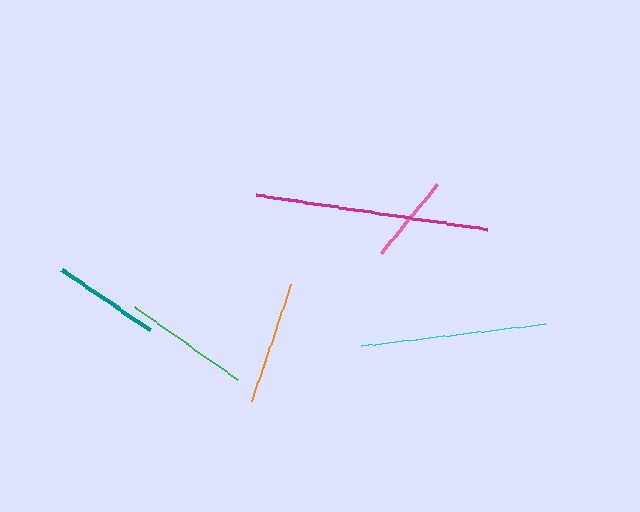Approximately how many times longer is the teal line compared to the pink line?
The teal line is approximately 1.2 times the length of the pink line.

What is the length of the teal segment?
The teal segment is approximately 106 pixels long.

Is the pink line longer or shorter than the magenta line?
The magenta line is longer than the pink line.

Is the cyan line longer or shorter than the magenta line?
The magenta line is longer than the cyan line.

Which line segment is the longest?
The magenta line is the longest at approximately 234 pixels.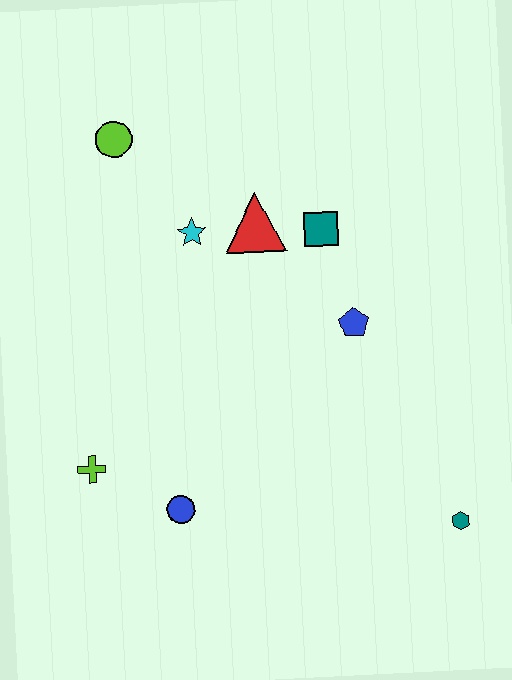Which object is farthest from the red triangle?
The teal hexagon is farthest from the red triangle.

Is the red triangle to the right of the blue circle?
Yes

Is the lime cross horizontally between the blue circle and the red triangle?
No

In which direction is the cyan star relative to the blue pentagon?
The cyan star is to the left of the blue pentagon.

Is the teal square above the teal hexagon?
Yes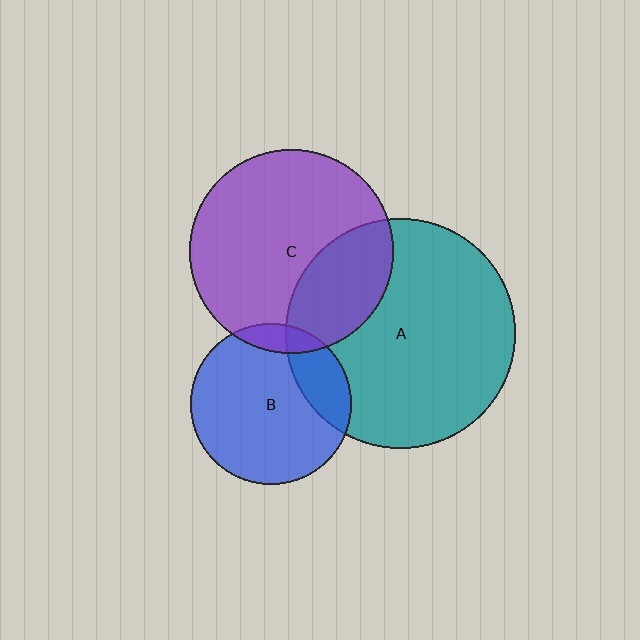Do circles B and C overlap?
Yes.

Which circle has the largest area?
Circle A (teal).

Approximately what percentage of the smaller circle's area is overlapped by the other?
Approximately 10%.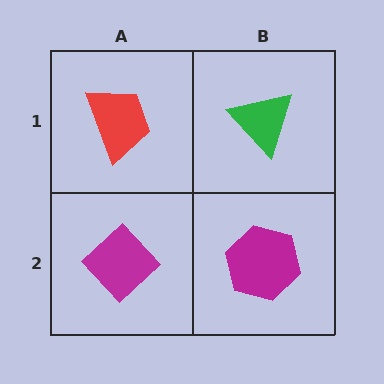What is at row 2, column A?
A magenta diamond.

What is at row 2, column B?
A magenta hexagon.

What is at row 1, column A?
A red trapezoid.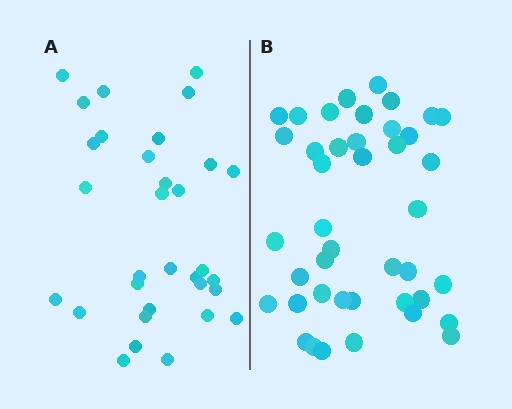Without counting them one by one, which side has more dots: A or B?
Region B (the right region) has more dots.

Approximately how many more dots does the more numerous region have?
Region B has roughly 10 or so more dots than region A.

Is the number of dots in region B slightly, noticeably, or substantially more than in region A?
Region B has noticeably more, but not dramatically so. The ratio is roughly 1.3 to 1.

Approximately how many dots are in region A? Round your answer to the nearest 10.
About 30 dots. (The exact count is 32, which rounds to 30.)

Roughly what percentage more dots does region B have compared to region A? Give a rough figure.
About 30% more.